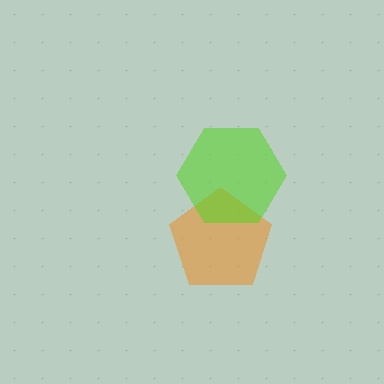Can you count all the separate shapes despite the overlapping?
Yes, there are 2 separate shapes.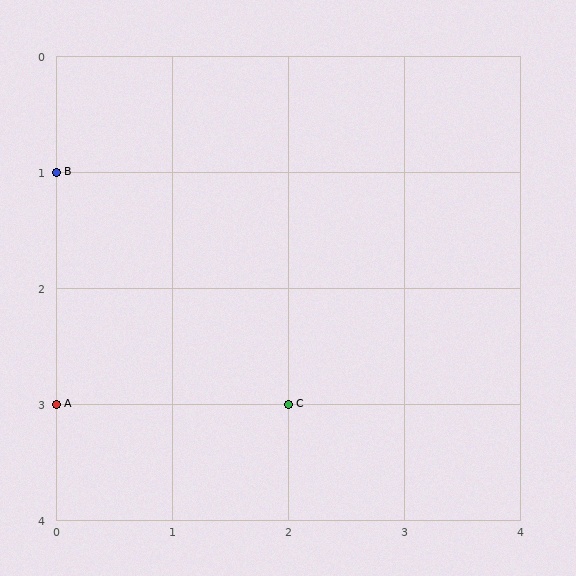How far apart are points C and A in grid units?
Points C and A are 2 columns apart.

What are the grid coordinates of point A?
Point A is at grid coordinates (0, 3).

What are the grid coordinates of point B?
Point B is at grid coordinates (0, 1).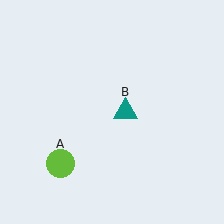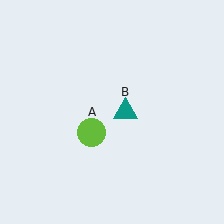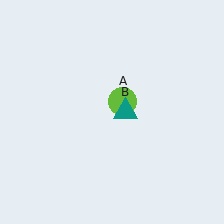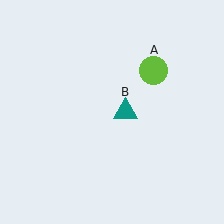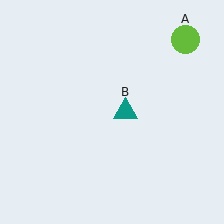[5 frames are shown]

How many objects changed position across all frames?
1 object changed position: lime circle (object A).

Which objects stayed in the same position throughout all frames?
Teal triangle (object B) remained stationary.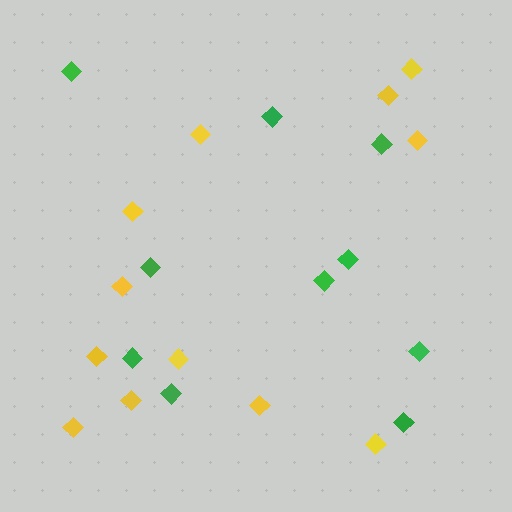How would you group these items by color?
There are 2 groups: one group of green diamonds (10) and one group of yellow diamonds (12).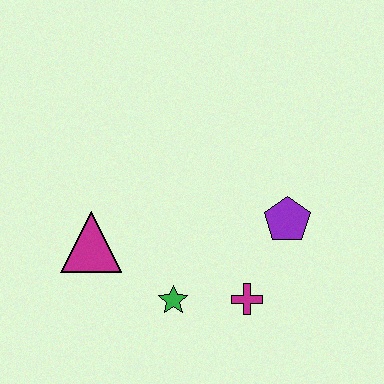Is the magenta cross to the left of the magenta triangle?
No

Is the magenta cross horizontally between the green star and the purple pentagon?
Yes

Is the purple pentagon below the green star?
No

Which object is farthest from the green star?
The purple pentagon is farthest from the green star.